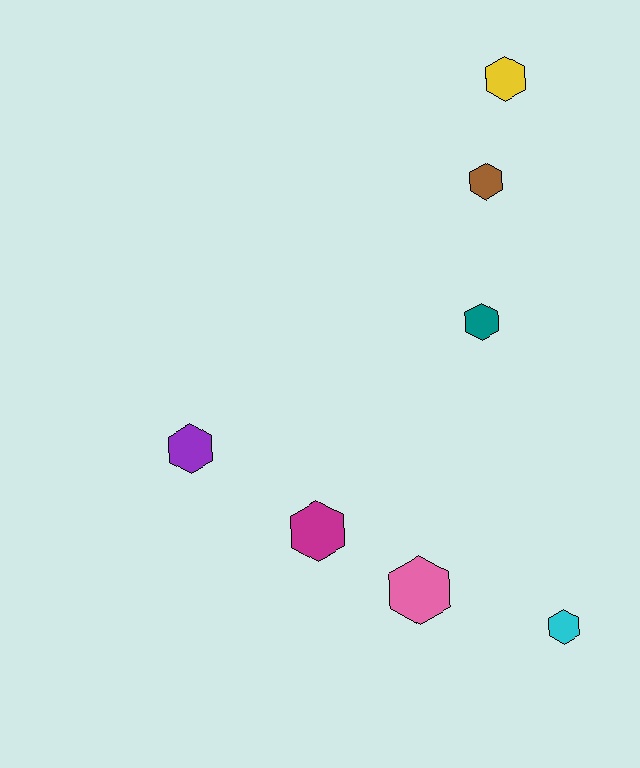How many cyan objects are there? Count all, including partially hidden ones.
There is 1 cyan object.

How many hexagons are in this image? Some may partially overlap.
There are 7 hexagons.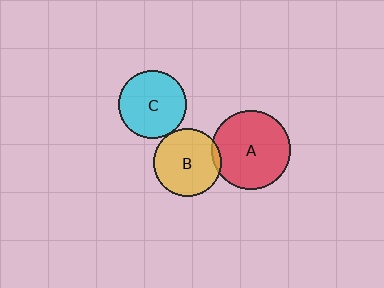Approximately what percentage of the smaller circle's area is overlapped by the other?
Approximately 5%.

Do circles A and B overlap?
Yes.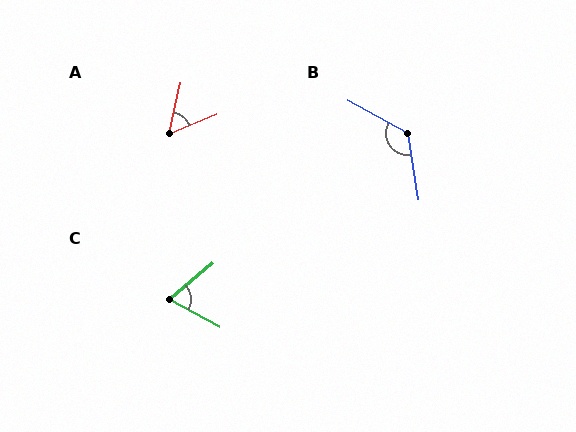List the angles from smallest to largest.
A (55°), C (69°), B (128°).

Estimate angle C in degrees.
Approximately 69 degrees.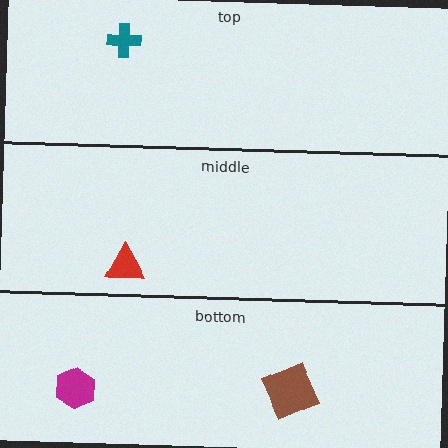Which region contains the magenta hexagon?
The bottom region.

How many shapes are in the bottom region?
2.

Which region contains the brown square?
The bottom region.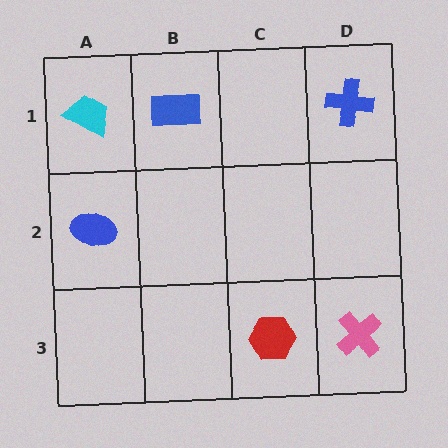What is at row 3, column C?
A red hexagon.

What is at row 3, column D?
A pink cross.